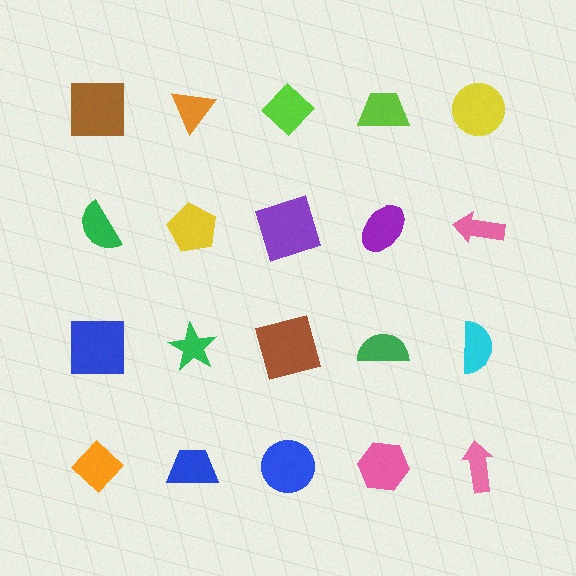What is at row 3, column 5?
A cyan semicircle.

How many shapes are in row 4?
5 shapes.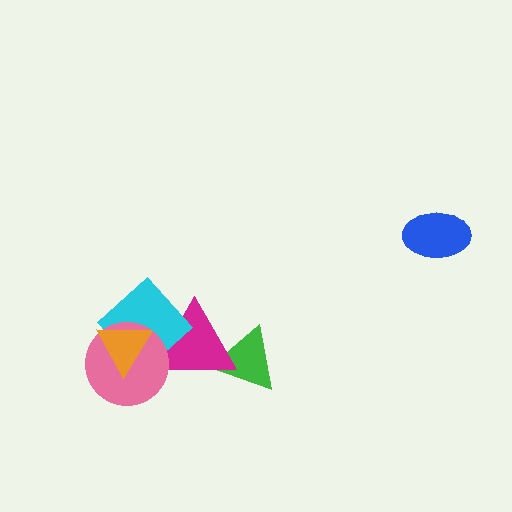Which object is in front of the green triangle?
The magenta triangle is in front of the green triangle.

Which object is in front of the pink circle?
The orange triangle is in front of the pink circle.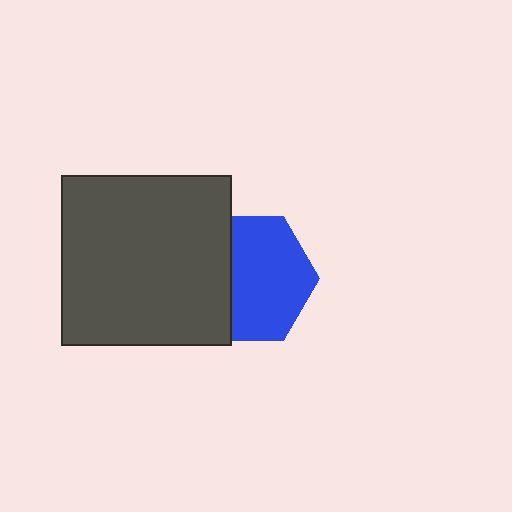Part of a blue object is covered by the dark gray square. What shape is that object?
It is a hexagon.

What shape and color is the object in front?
The object in front is a dark gray square.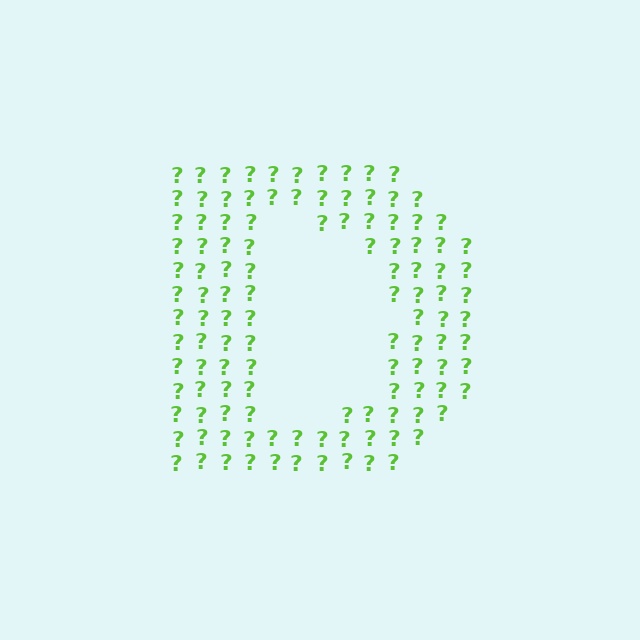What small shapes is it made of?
It is made of small question marks.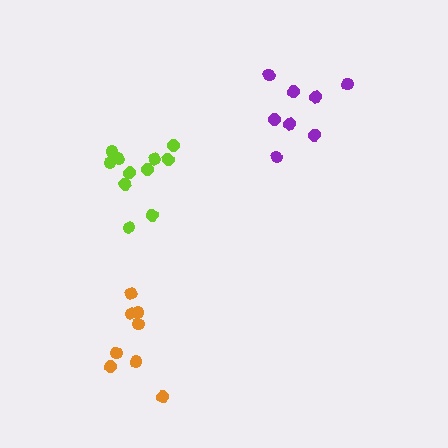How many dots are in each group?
Group 1: 8 dots, Group 2: 8 dots, Group 3: 11 dots (27 total).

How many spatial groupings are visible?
There are 3 spatial groupings.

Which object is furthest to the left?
The orange cluster is leftmost.